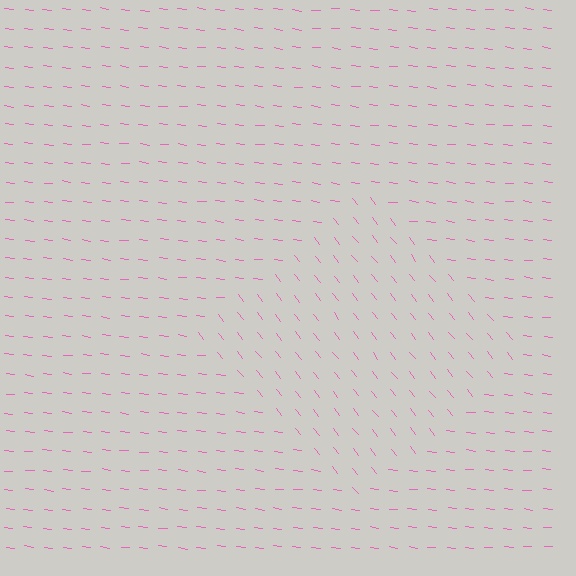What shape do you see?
I see a diamond.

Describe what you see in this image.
The image is filled with small pink line segments. A diamond region in the image has lines oriented differently from the surrounding lines, creating a visible texture boundary.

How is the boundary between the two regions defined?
The boundary is defined purely by a change in line orientation (approximately 45 degrees difference). All lines are the same color and thickness.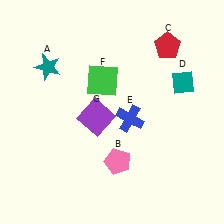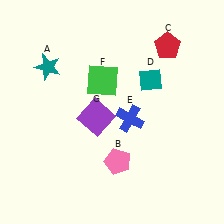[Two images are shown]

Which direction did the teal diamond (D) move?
The teal diamond (D) moved left.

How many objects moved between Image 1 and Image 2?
1 object moved between the two images.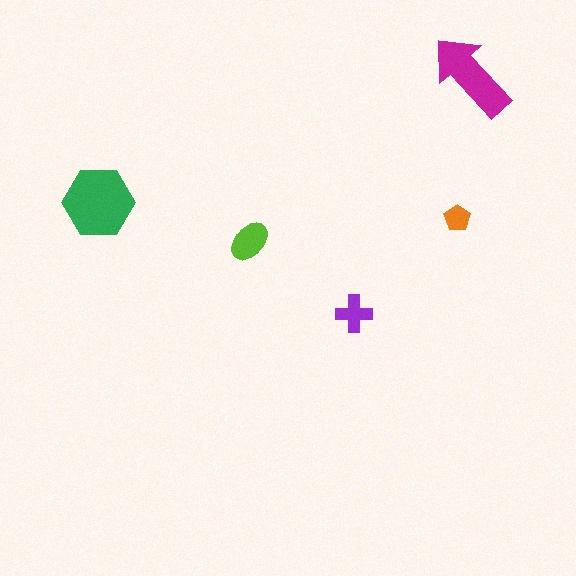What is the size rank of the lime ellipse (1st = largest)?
3rd.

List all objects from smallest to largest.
The orange pentagon, the purple cross, the lime ellipse, the magenta arrow, the green hexagon.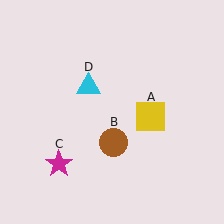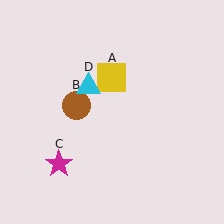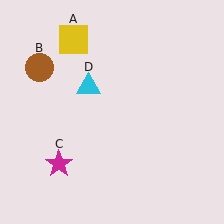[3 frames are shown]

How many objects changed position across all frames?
2 objects changed position: yellow square (object A), brown circle (object B).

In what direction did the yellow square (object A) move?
The yellow square (object A) moved up and to the left.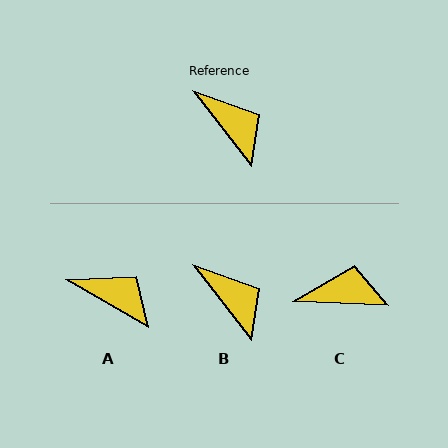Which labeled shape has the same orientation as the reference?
B.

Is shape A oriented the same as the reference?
No, it is off by about 22 degrees.